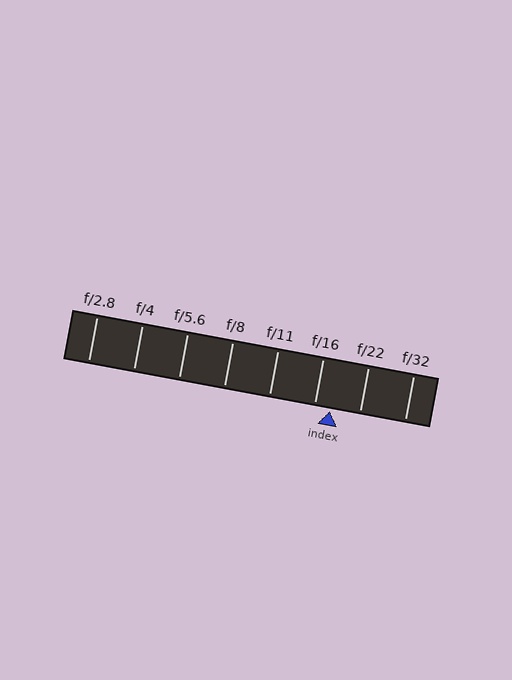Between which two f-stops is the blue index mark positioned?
The index mark is between f/16 and f/22.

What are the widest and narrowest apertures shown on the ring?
The widest aperture shown is f/2.8 and the narrowest is f/32.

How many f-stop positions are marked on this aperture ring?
There are 8 f-stop positions marked.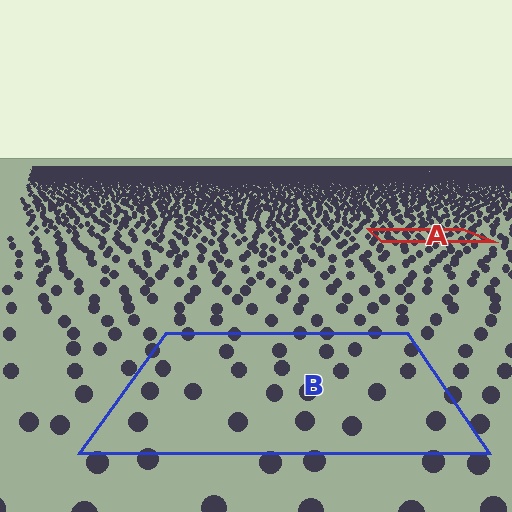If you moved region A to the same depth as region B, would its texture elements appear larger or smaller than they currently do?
They would appear larger. At a closer depth, the same texture elements are projected at a bigger on-screen size.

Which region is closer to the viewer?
Region B is closer. The texture elements there are larger and more spread out.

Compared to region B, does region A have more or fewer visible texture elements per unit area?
Region A has more texture elements per unit area — they are packed more densely because it is farther away.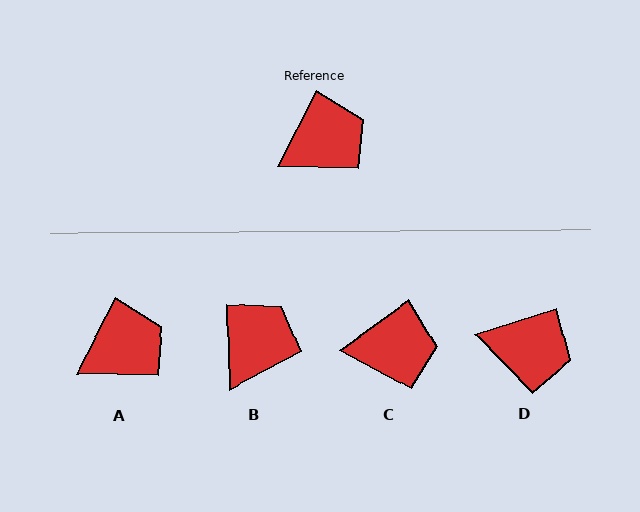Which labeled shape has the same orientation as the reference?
A.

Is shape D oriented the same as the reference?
No, it is off by about 45 degrees.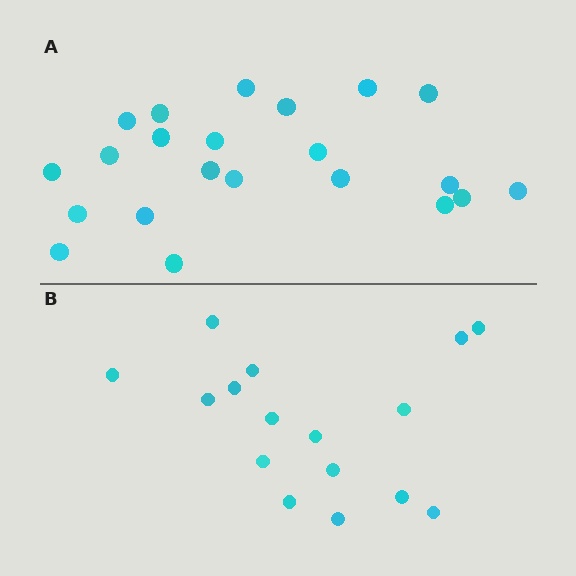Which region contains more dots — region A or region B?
Region A (the top region) has more dots.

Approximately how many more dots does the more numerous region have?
Region A has about 6 more dots than region B.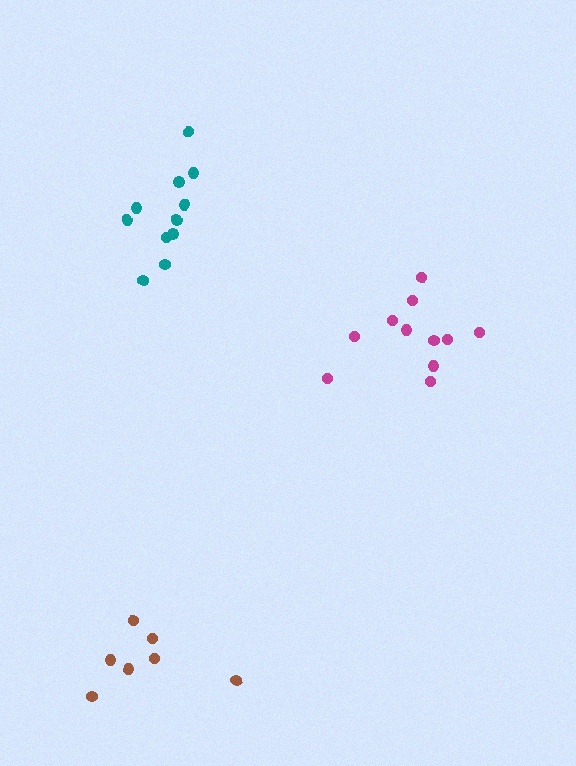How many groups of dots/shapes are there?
There are 3 groups.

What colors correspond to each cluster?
The clusters are colored: brown, magenta, teal.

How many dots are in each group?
Group 1: 7 dots, Group 2: 11 dots, Group 3: 11 dots (29 total).